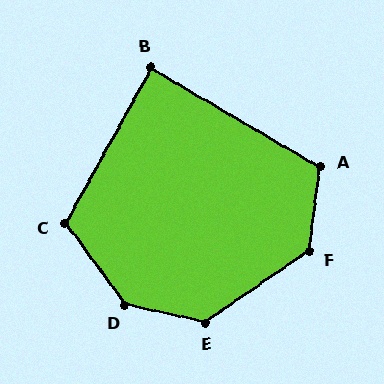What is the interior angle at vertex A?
Approximately 113 degrees (obtuse).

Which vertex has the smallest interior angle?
B, at approximately 89 degrees.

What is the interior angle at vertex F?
Approximately 132 degrees (obtuse).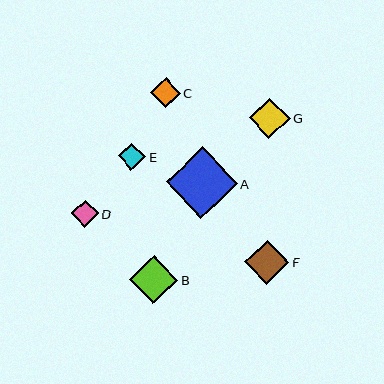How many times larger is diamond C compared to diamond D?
Diamond C is approximately 1.1 times the size of diamond D.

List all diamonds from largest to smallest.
From largest to smallest: A, B, F, G, C, E, D.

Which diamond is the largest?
Diamond A is the largest with a size of approximately 71 pixels.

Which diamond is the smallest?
Diamond D is the smallest with a size of approximately 27 pixels.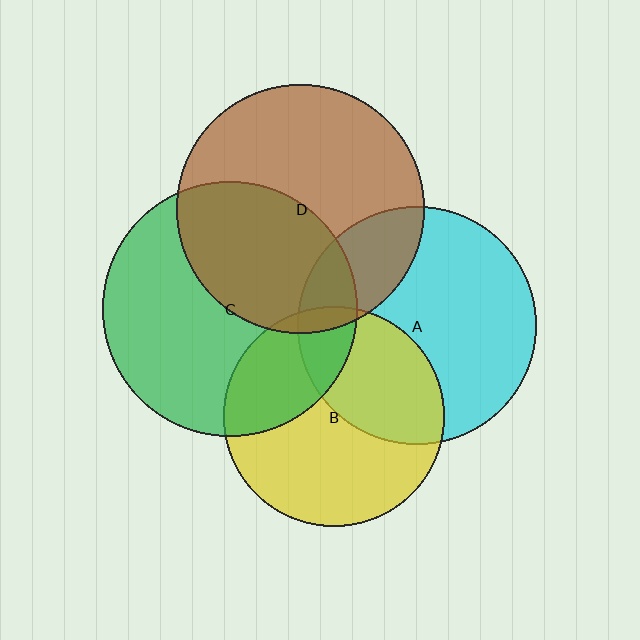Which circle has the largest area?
Circle C (green).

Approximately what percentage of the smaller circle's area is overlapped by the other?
Approximately 20%.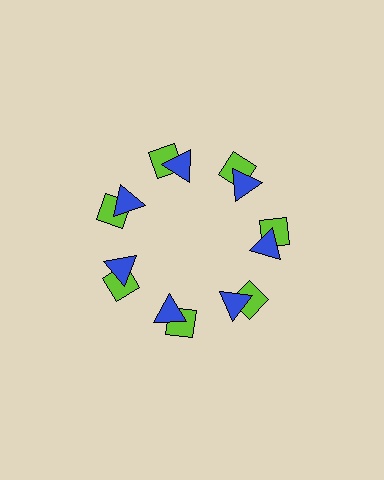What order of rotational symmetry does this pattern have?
This pattern has 7-fold rotational symmetry.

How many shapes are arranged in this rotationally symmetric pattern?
There are 14 shapes, arranged in 7 groups of 2.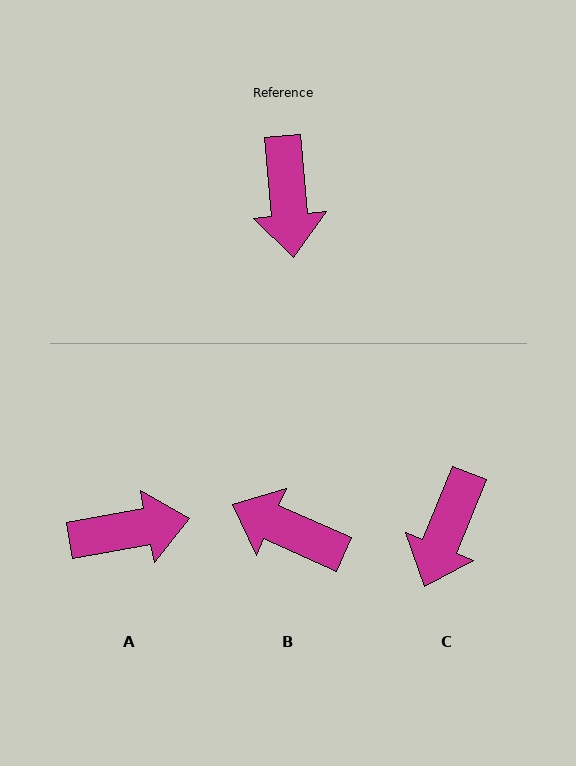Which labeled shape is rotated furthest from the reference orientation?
B, about 120 degrees away.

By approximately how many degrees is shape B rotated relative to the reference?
Approximately 120 degrees clockwise.